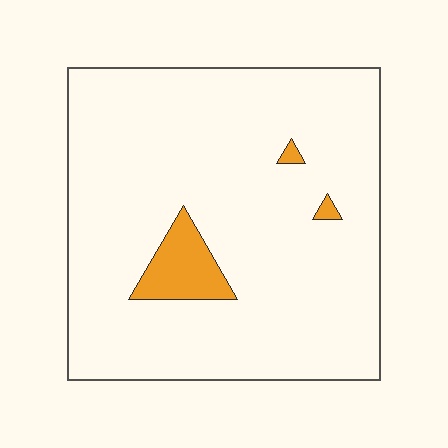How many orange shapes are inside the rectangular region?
3.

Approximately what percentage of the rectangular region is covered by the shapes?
Approximately 5%.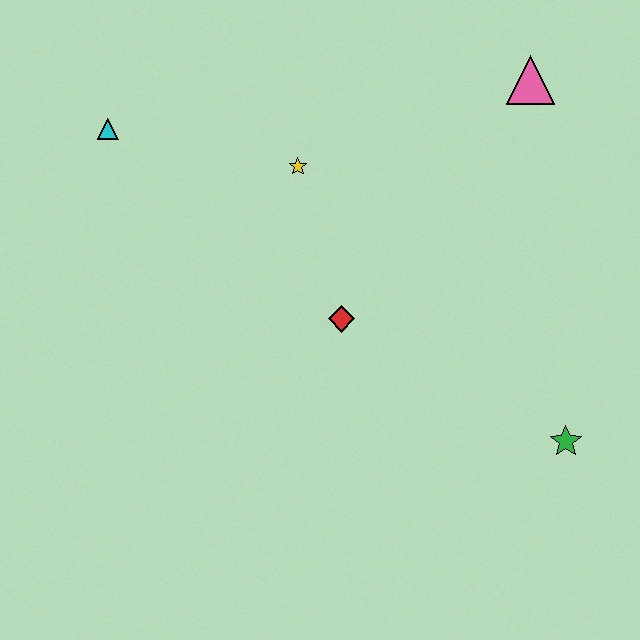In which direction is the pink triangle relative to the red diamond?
The pink triangle is above the red diamond.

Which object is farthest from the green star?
The cyan triangle is farthest from the green star.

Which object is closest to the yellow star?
The red diamond is closest to the yellow star.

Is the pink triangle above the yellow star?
Yes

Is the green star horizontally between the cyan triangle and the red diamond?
No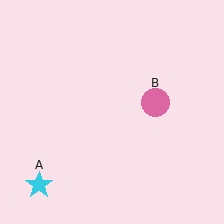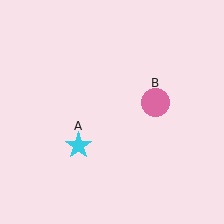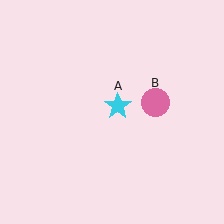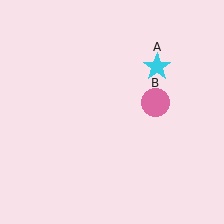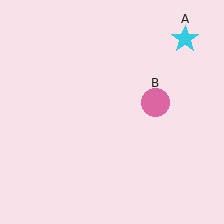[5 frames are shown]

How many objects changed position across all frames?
1 object changed position: cyan star (object A).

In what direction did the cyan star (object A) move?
The cyan star (object A) moved up and to the right.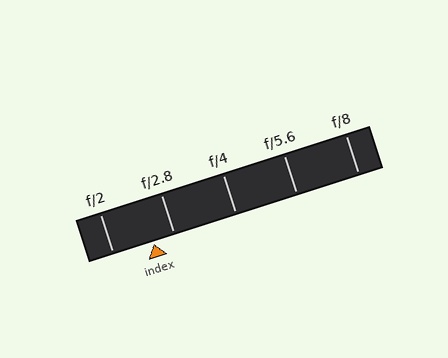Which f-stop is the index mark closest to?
The index mark is closest to f/2.8.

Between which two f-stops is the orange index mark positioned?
The index mark is between f/2 and f/2.8.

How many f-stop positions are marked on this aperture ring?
There are 5 f-stop positions marked.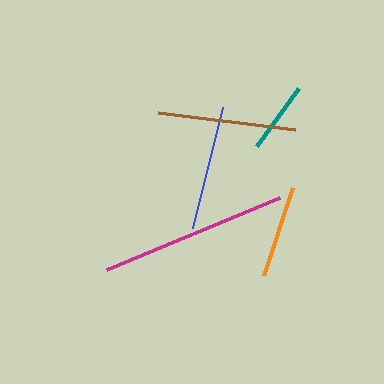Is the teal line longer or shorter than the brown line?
The brown line is longer than the teal line.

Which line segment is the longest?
The magenta line is the longest at approximately 188 pixels.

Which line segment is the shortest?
The teal line is the shortest at approximately 71 pixels.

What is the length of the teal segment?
The teal segment is approximately 71 pixels long.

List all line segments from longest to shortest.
From longest to shortest: magenta, brown, blue, orange, teal.